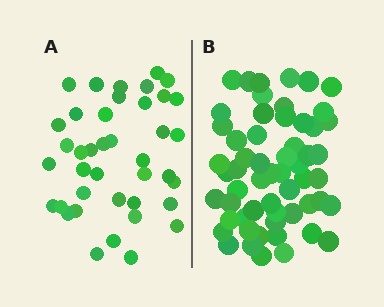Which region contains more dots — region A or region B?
Region B (the right region) has more dots.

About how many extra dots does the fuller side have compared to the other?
Region B has approximately 15 more dots than region A.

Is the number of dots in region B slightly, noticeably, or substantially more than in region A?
Region B has noticeably more, but not dramatically so. The ratio is roughly 1.4 to 1.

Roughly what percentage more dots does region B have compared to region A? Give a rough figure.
About 40% more.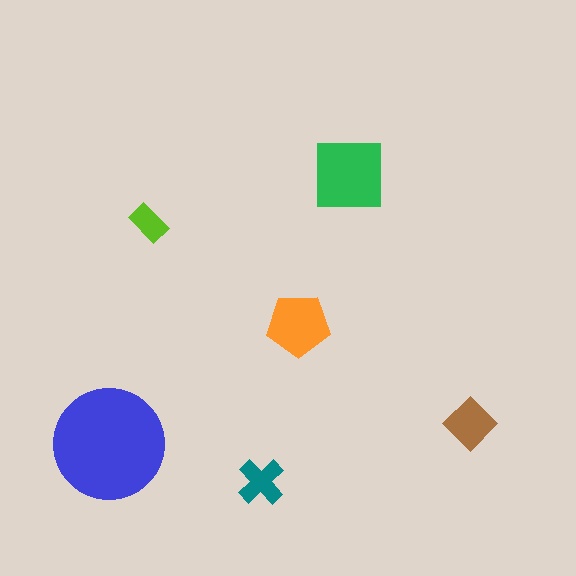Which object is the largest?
The blue circle.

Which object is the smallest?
The lime rectangle.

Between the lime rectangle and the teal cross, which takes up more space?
The teal cross.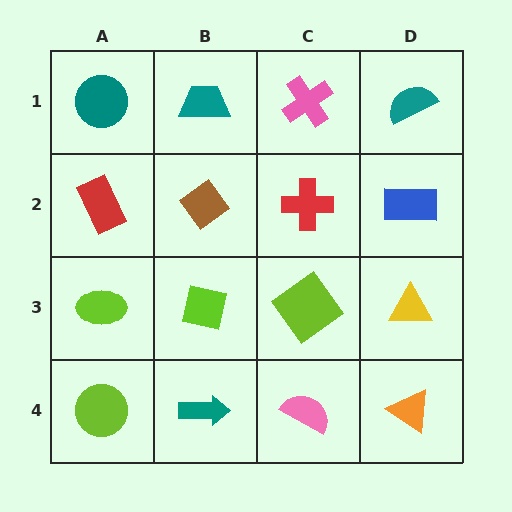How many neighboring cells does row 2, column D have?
3.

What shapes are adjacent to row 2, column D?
A teal semicircle (row 1, column D), a yellow triangle (row 3, column D), a red cross (row 2, column C).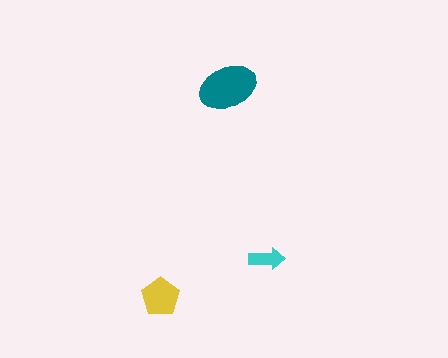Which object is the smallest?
The cyan arrow.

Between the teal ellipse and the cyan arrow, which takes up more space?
The teal ellipse.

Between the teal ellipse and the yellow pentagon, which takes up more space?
The teal ellipse.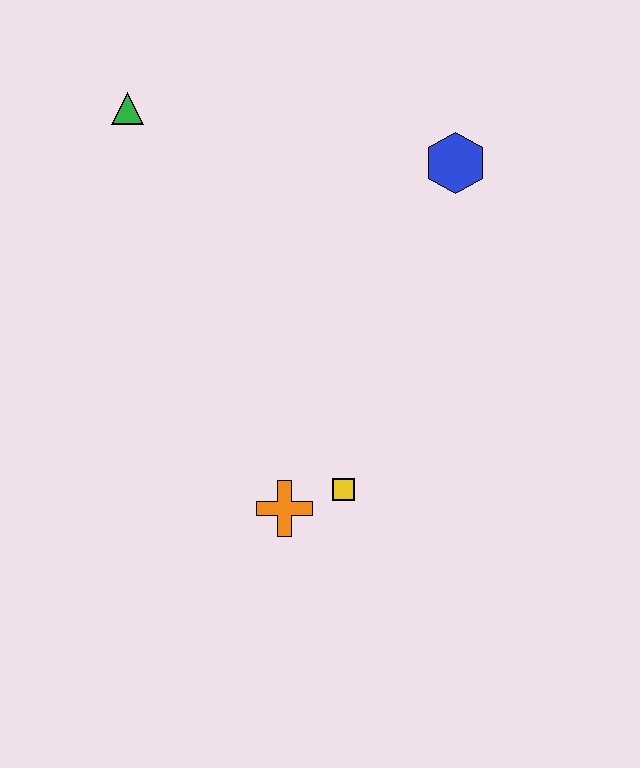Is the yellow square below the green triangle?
Yes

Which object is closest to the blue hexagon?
The green triangle is closest to the blue hexagon.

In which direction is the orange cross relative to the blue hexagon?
The orange cross is below the blue hexagon.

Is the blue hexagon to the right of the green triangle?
Yes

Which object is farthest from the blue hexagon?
The orange cross is farthest from the blue hexagon.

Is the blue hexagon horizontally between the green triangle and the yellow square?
No